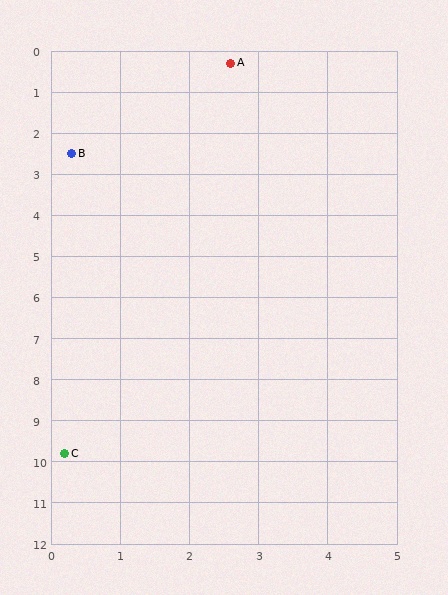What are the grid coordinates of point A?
Point A is at approximately (2.6, 0.3).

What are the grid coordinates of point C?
Point C is at approximately (0.2, 9.8).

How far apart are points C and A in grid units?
Points C and A are about 9.8 grid units apart.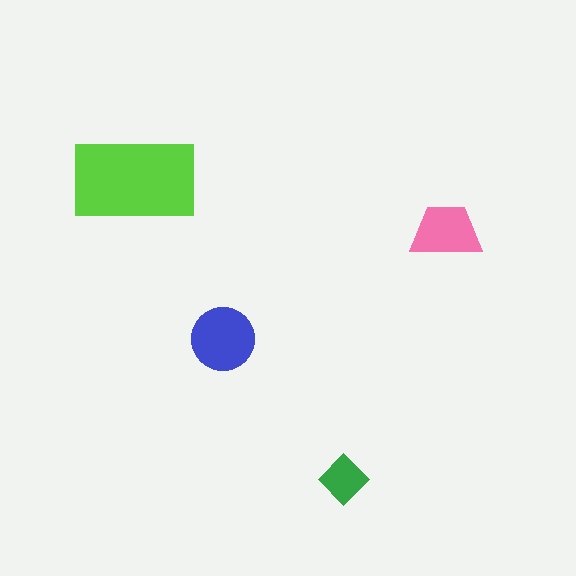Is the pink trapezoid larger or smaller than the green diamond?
Larger.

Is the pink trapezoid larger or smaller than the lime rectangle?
Smaller.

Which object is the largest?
The lime rectangle.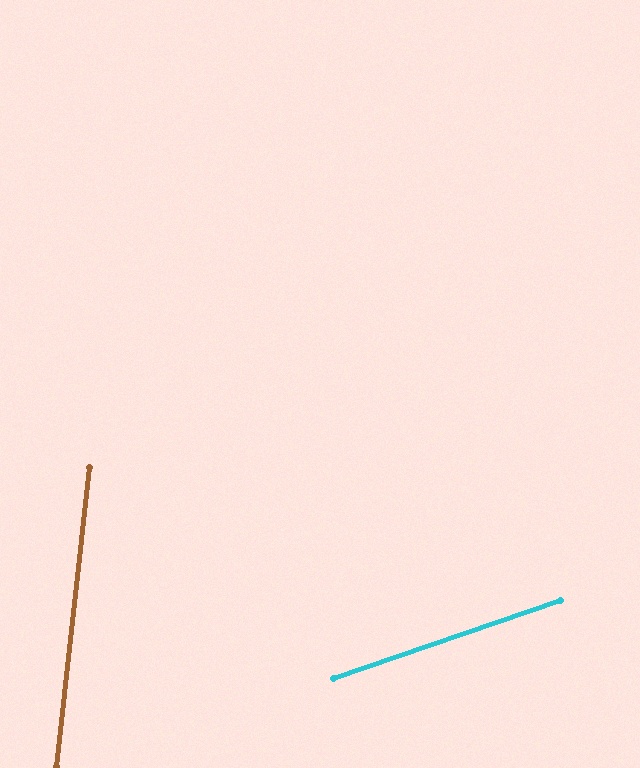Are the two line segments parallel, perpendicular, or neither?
Neither parallel nor perpendicular — they differ by about 65°.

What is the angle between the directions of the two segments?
Approximately 65 degrees.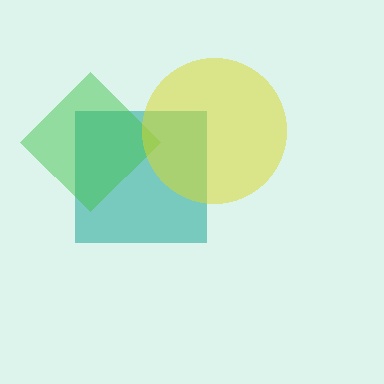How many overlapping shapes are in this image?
There are 3 overlapping shapes in the image.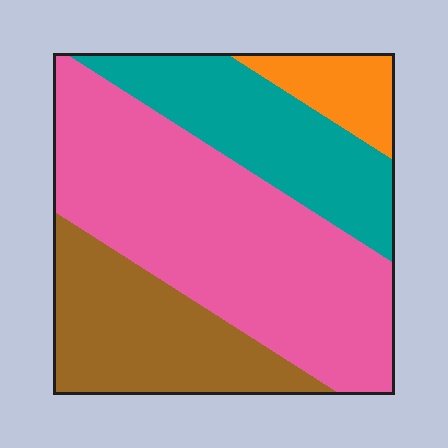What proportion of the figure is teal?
Teal covers 22% of the figure.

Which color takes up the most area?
Pink, at roughly 50%.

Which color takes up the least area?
Orange, at roughly 10%.